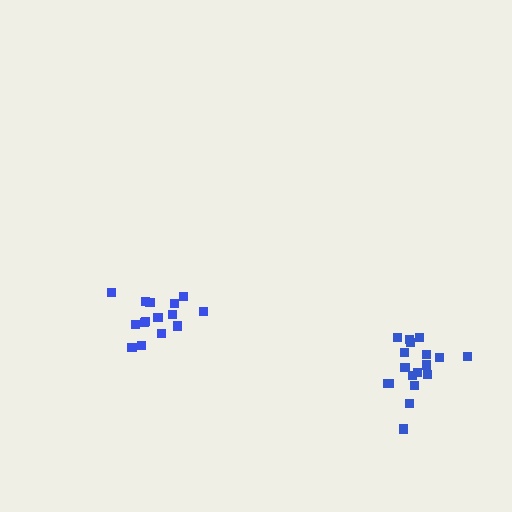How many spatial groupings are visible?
There are 2 spatial groupings.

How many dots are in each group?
Group 1: 15 dots, Group 2: 18 dots (33 total).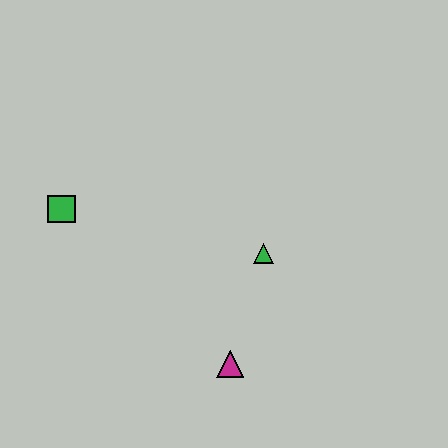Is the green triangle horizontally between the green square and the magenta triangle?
No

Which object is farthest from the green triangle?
The green square is farthest from the green triangle.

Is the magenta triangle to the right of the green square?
Yes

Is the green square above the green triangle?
Yes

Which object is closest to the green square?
The green triangle is closest to the green square.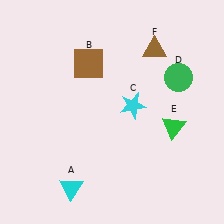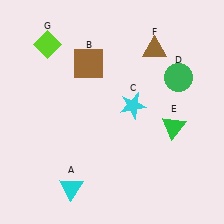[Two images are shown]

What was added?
A lime diamond (G) was added in Image 2.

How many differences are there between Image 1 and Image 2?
There is 1 difference between the two images.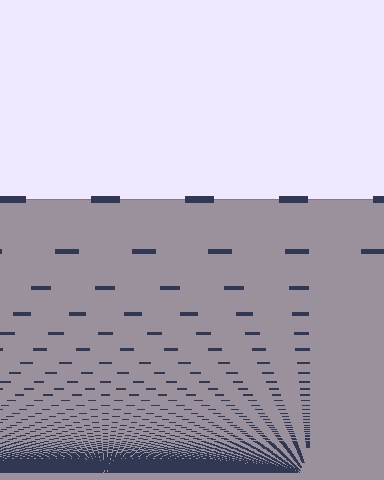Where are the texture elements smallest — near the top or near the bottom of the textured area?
Near the bottom.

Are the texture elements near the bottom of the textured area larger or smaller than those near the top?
Smaller. The gradient is inverted — elements near the bottom are smaller and denser.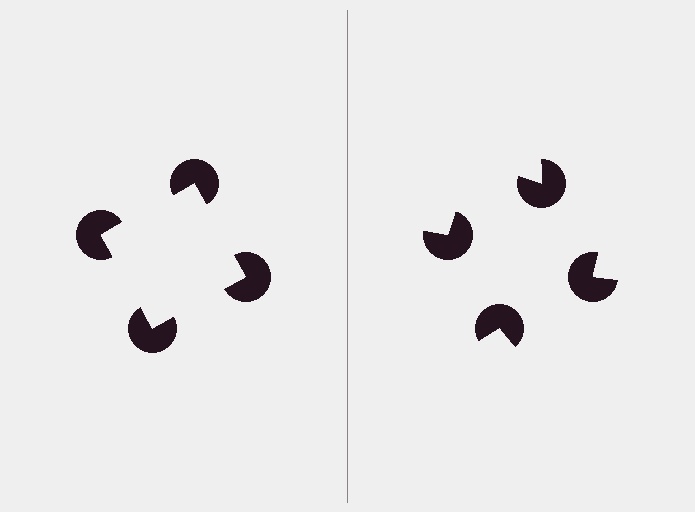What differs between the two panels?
The pac-man discs are positioned identically on both sides; only the wedge orientations differ. On the left they align to a square; on the right they are misaligned.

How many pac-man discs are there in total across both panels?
8 — 4 on each side.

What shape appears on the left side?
An illusory square.